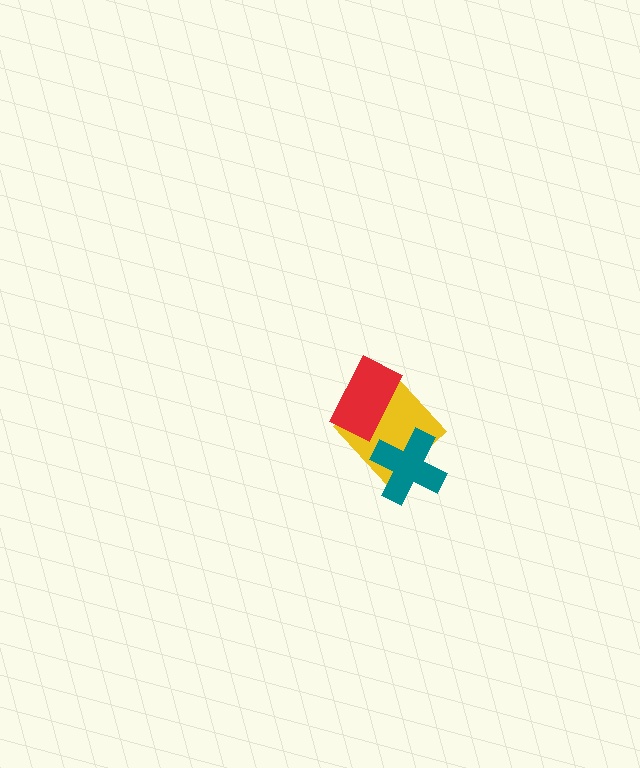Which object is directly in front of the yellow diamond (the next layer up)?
The teal cross is directly in front of the yellow diamond.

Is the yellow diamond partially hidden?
Yes, it is partially covered by another shape.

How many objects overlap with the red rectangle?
1 object overlaps with the red rectangle.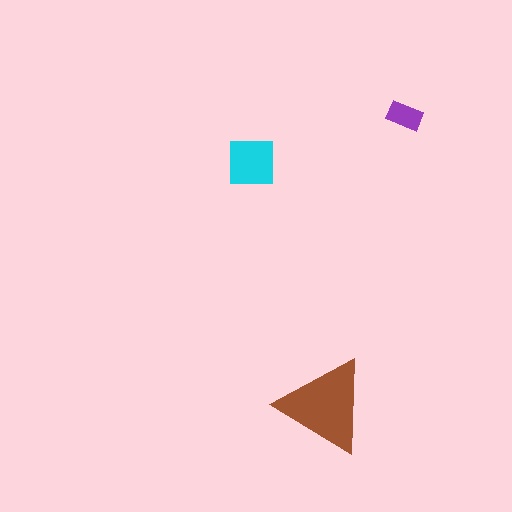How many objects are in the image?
There are 3 objects in the image.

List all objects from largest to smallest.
The brown triangle, the cyan square, the purple rectangle.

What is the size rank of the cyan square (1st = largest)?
2nd.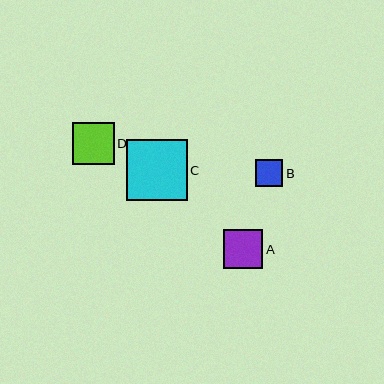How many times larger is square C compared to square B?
Square C is approximately 2.3 times the size of square B.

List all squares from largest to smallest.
From largest to smallest: C, D, A, B.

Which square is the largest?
Square C is the largest with a size of approximately 61 pixels.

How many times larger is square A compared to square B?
Square A is approximately 1.5 times the size of square B.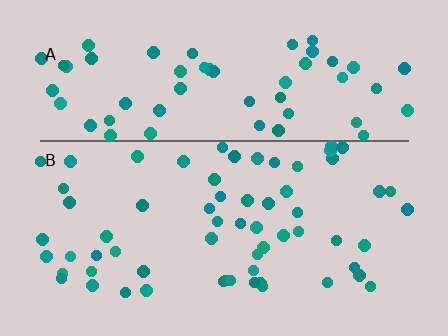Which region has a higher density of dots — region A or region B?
B (the bottom).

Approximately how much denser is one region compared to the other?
Approximately 1.0× — region B over region A.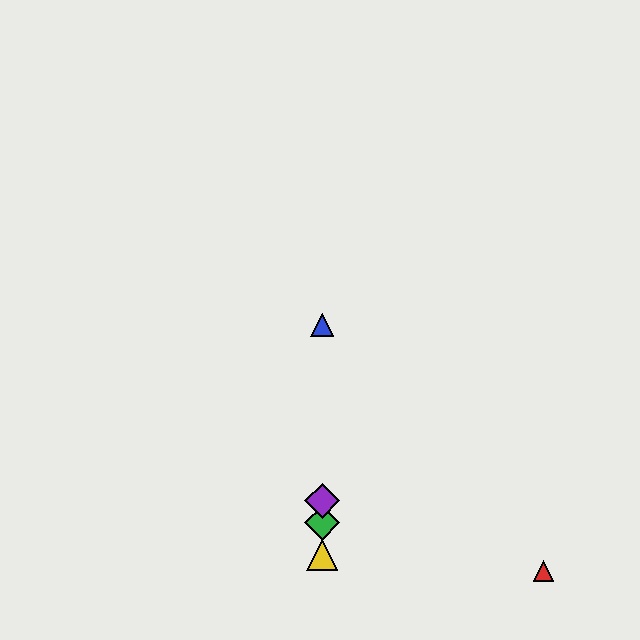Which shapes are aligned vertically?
The blue triangle, the green diamond, the yellow triangle, the purple diamond are aligned vertically.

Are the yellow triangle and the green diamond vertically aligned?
Yes, both are at x≈322.